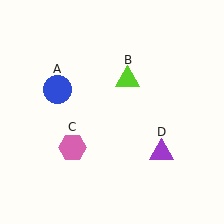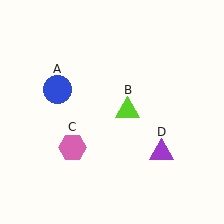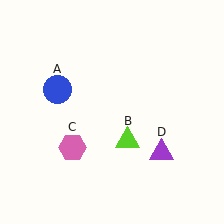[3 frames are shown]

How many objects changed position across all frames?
1 object changed position: lime triangle (object B).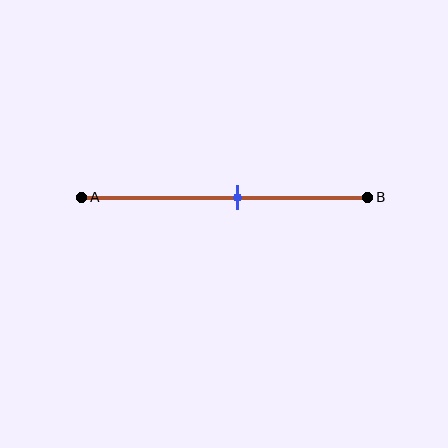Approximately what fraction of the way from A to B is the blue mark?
The blue mark is approximately 55% of the way from A to B.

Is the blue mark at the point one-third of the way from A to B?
No, the mark is at about 55% from A, not at the 33% one-third point.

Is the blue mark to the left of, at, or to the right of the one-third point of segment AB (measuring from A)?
The blue mark is to the right of the one-third point of segment AB.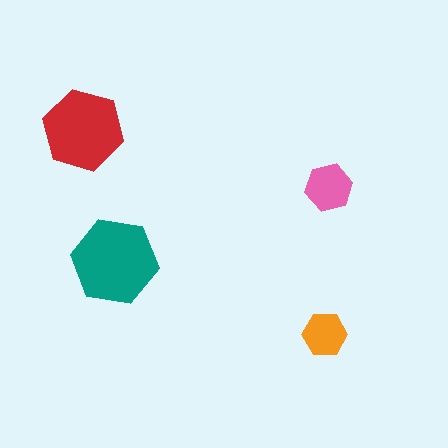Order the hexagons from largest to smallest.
the teal one, the red one, the pink one, the orange one.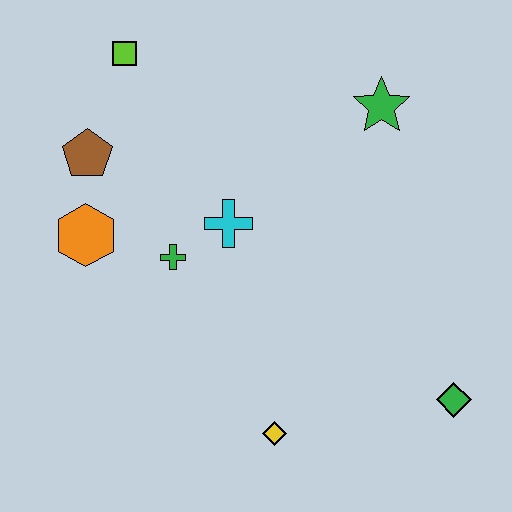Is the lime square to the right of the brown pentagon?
Yes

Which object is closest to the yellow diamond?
The green diamond is closest to the yellow diamond.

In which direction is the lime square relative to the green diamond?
The lime square is above the green diamond.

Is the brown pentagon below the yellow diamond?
No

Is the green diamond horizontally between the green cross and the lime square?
No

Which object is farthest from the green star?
The yellow diamond is farthest from the green star.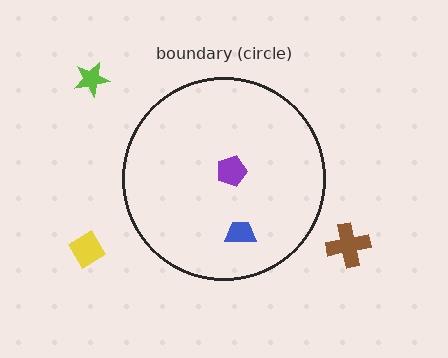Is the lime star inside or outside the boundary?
Outside.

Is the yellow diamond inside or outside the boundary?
Outside.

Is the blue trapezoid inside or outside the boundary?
Inside.